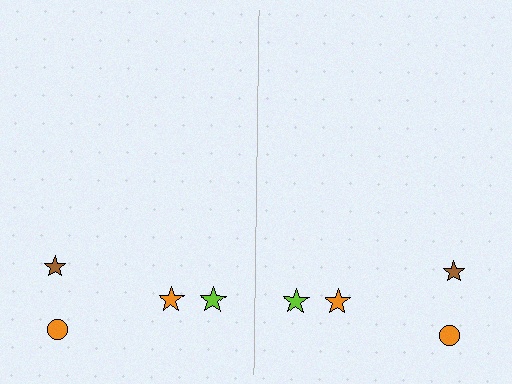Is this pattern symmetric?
Yes, this pattern has bilateral (reflection) symmetry.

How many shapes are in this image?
There are 8 shapes in this image.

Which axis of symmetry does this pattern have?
The pattern has a vertical axis of symmetry running through the center of the image.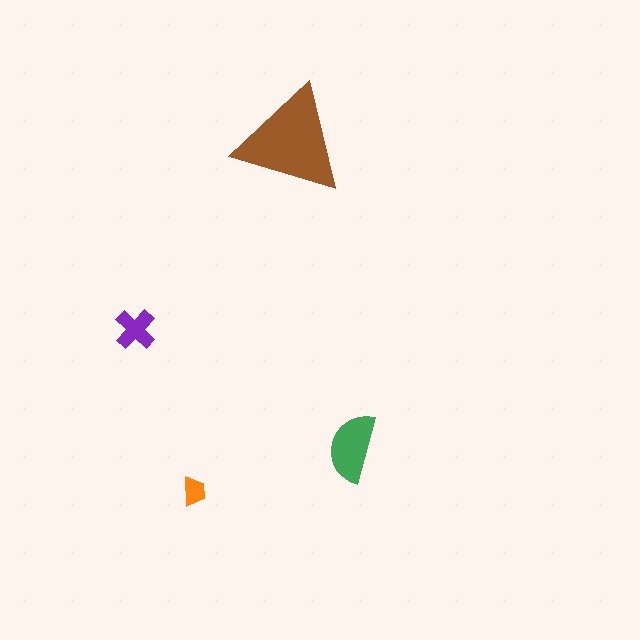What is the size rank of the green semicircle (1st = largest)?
2nd.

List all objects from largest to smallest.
The brown triangle, the green semicircle, the purple cross, the orange trapezoid.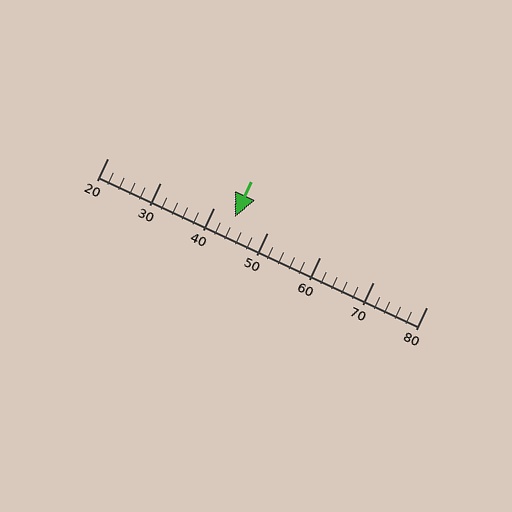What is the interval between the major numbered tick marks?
The major tick marks are spaced 10 units apart.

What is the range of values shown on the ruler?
The ruler shows values from 20 to 80.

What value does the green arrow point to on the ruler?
The green arrow points to approximately 44.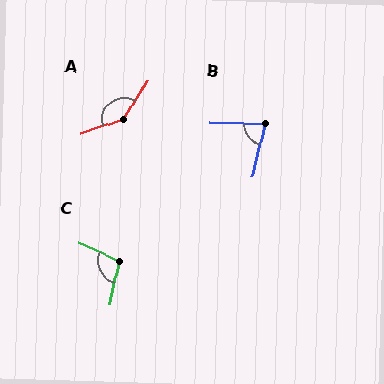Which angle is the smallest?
B, at approximately 76 degrees.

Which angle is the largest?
A, at approximately 141 degrees.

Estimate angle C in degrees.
Approximately 102 degrees.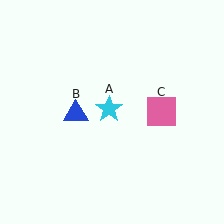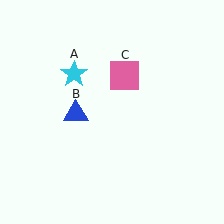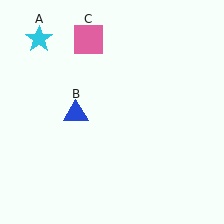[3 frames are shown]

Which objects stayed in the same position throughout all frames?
Blue triangle (object B) remained stationary.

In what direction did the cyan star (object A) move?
The cyan star (object A) moved up and to the left.